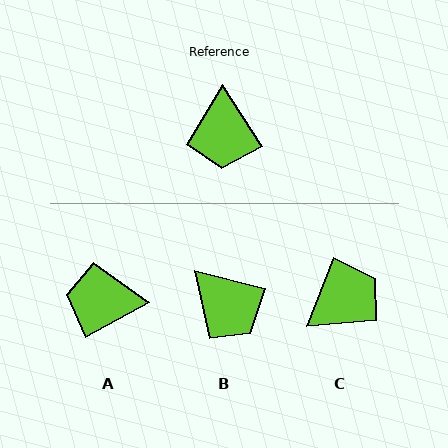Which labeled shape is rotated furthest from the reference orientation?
C, about 126 degrees away.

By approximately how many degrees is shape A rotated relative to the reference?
Approximately 95 degrees clockwise.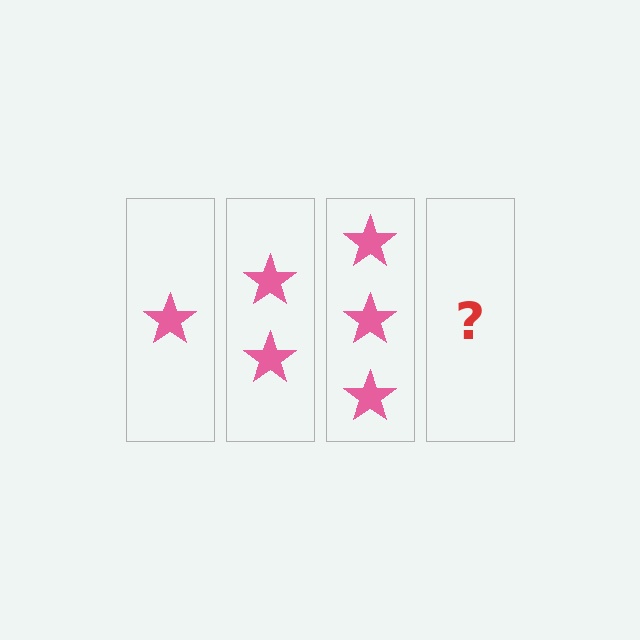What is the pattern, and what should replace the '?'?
The pattern is that each step adds one more star. The '?' should be 4 stars.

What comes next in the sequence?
The next element should be 4 stars.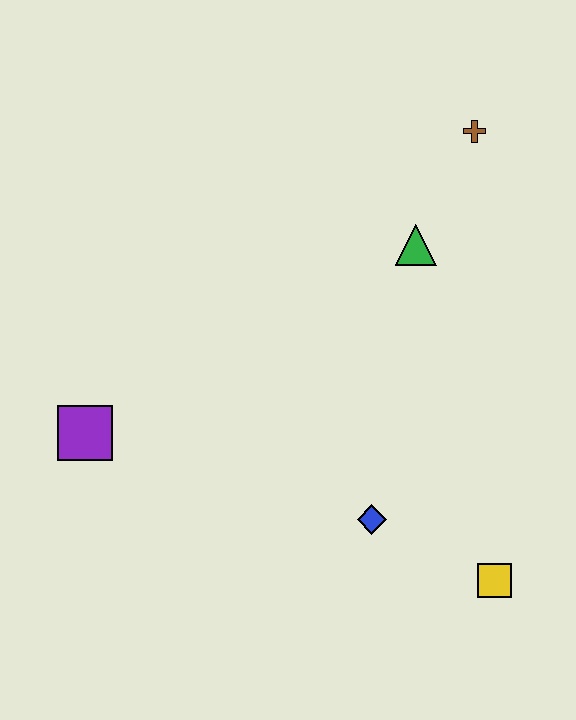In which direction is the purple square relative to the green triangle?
The purple square is to the left of the green triangle.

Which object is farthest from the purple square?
The brown cross is farthest from the purple square.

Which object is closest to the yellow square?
The blue diamond is closest to the yellow square.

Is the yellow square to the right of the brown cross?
Yes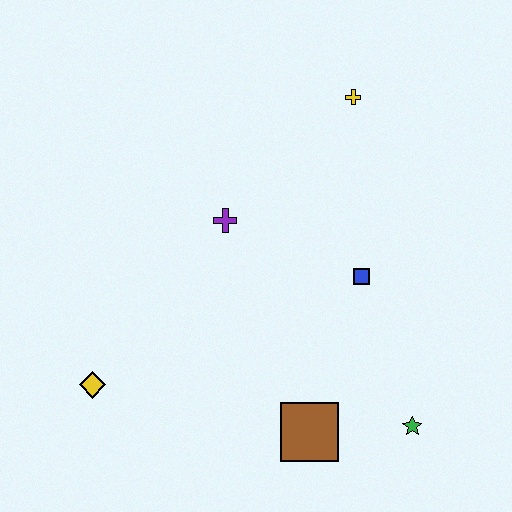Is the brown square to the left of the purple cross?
No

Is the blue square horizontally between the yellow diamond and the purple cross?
No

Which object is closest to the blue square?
The purple cross is closest to the blue square.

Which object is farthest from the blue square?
The yellow diamond is farthest from the blue square.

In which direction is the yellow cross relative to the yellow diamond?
The yellow cross is above the yellow diamond.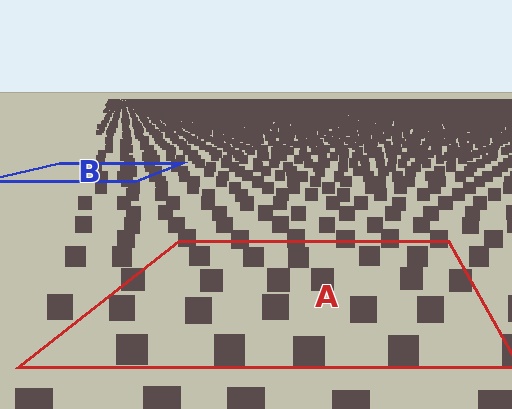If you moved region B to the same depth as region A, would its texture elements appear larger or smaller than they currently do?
They would appear larger. At a closer depth, the same texture elements are projected at a bigger on-screen size.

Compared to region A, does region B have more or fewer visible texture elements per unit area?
Region B has more texture elements per unit area — they are packed more densely because it is farther away.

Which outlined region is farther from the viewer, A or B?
Region B is farther from the viewer — the texture elements inside it appear smaller and more densely packed.